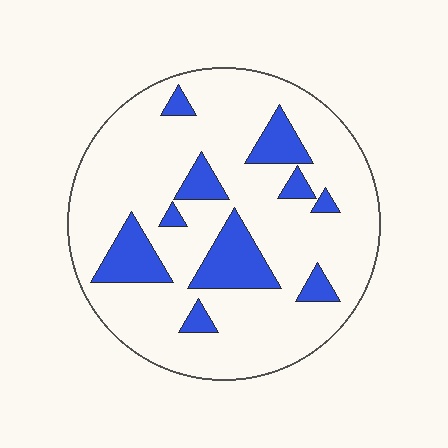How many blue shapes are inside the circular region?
10.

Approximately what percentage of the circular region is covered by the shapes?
Approximately 20%.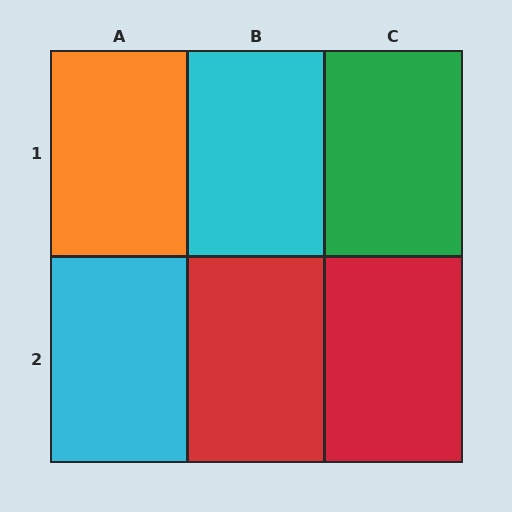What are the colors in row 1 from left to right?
Orange, cyan, green.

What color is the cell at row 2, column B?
Red.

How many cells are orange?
1 cell is orange.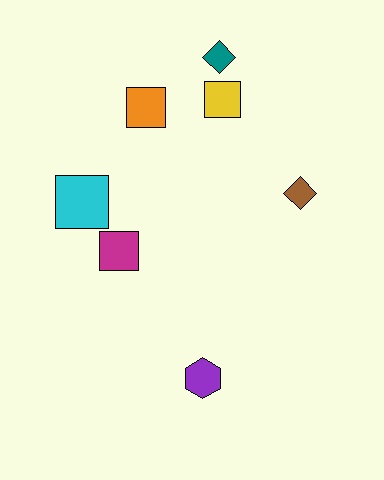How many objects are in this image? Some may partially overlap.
There are 7 objects.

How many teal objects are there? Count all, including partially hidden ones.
There is 1 teal object.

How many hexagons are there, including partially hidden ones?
There is 1 hexagon.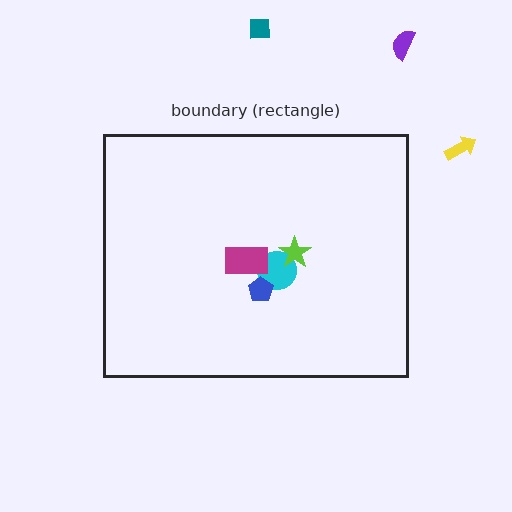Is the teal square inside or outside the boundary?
Outside.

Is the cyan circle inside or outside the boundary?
Inside.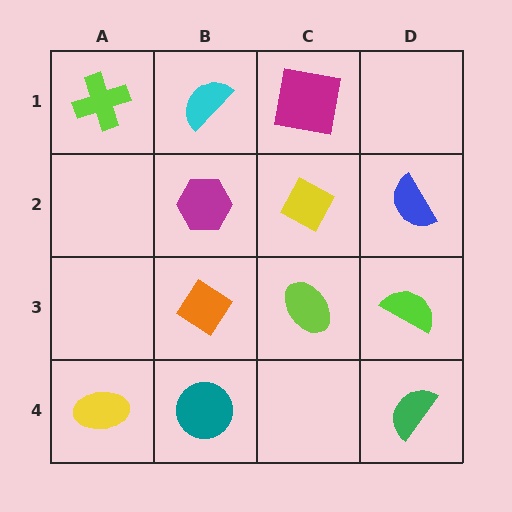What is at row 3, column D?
A lime semicircle.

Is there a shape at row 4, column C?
No, that cell is empty.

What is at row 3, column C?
A lime ellipse.